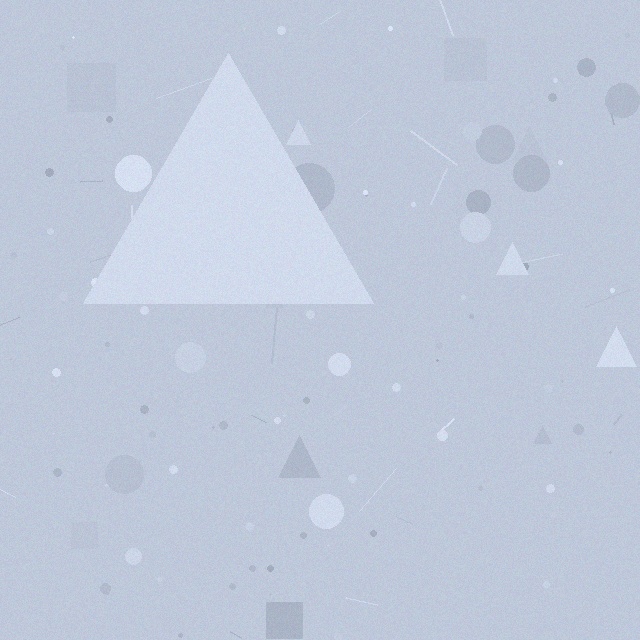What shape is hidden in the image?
A triangle is hidden in the image.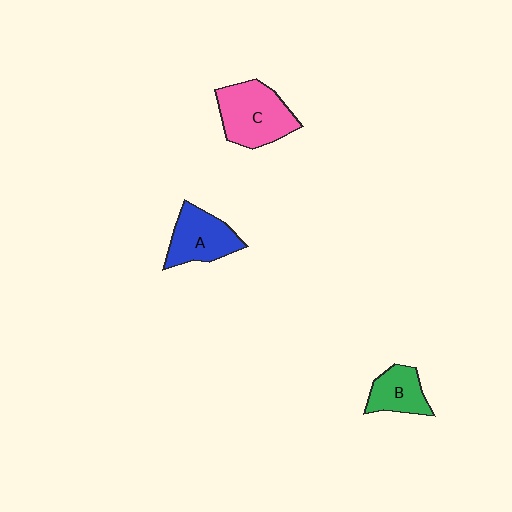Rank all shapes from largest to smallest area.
From largest to smallest: C (pink), A (blue), B (green).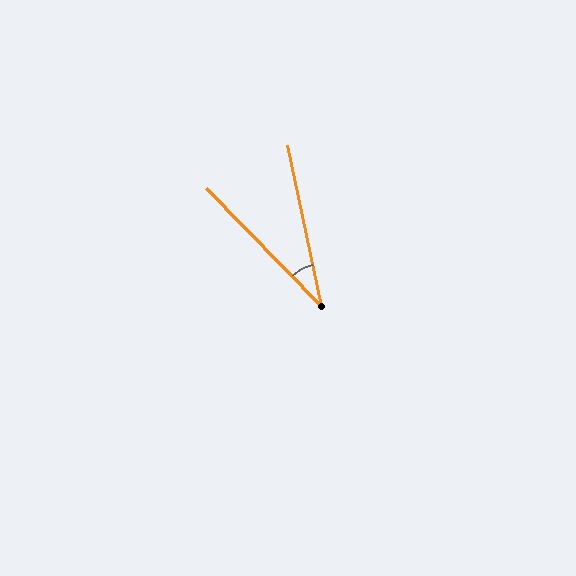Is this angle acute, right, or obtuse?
It is acute.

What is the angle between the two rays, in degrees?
Approximately 32 degrees.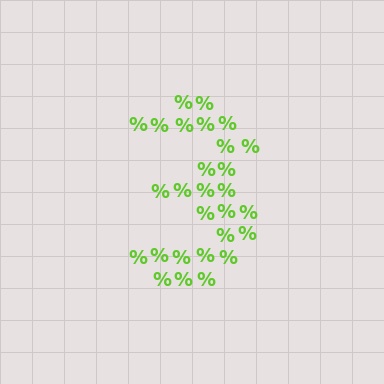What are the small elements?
The small elements are percent signs.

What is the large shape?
The large shape is the digit 3.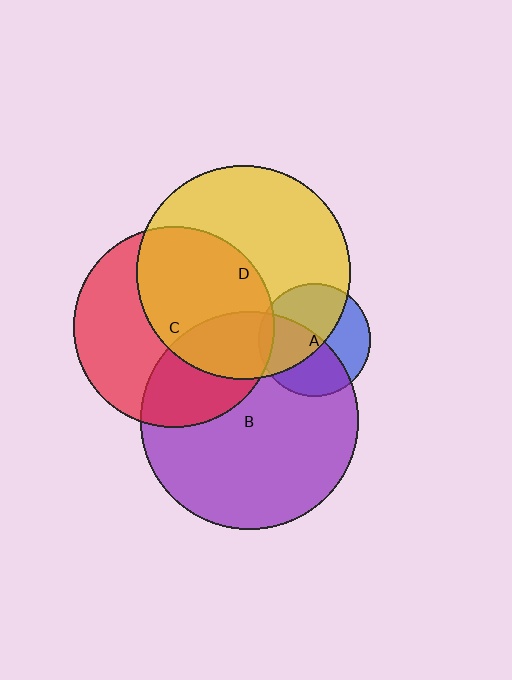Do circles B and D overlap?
Yes.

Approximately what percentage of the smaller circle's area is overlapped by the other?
Approximately 20%.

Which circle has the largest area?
Circle B (purple).